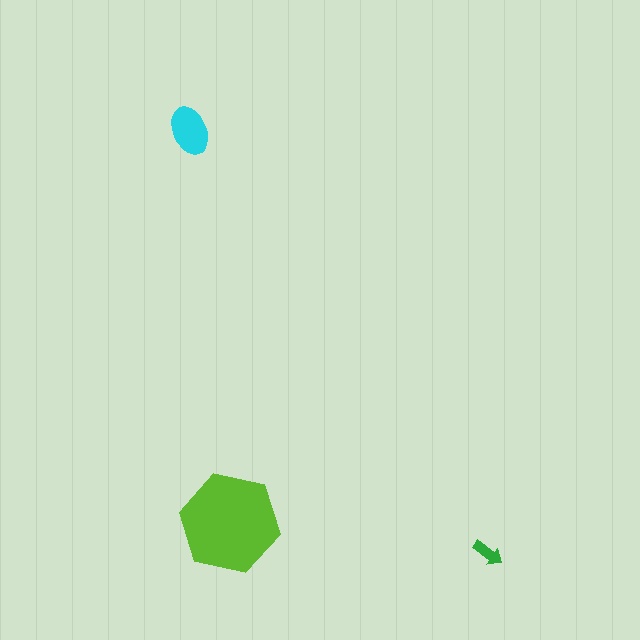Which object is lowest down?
The green arrow is bottommost.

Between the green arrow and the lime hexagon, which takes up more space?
The lime hexagon.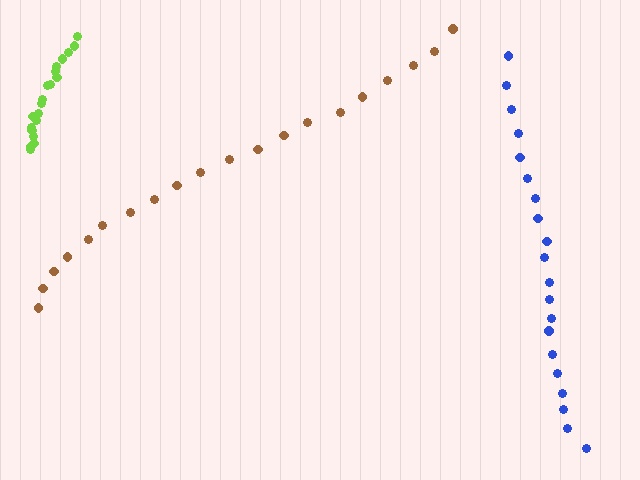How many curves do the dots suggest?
There are 3 distinct paths.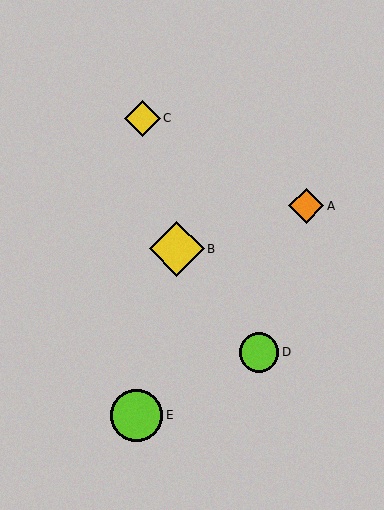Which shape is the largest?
The yellow diamond (labeled B) is the largest.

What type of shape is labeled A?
Shape A is an orange diamond.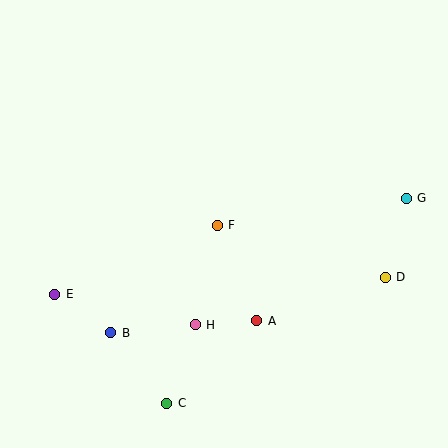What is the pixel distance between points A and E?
The distance between A and E is 204 pixels.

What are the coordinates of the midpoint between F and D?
The midpoint between F and D is at (301, 251).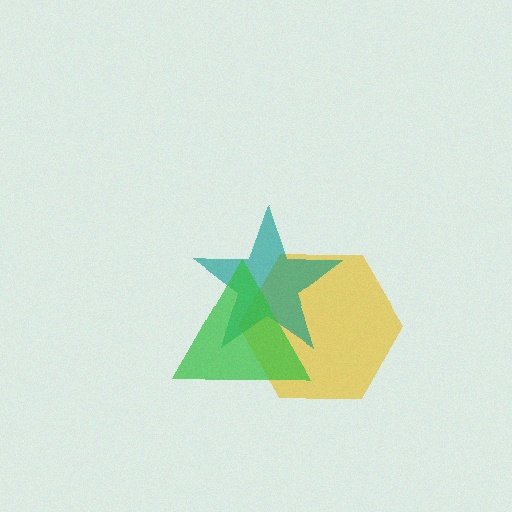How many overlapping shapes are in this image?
There are 3 overlapping shapes in the image.